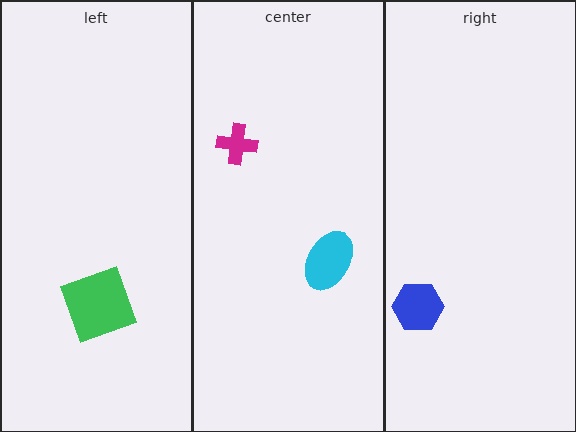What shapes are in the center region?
The magenta cross, the cyan ellipse.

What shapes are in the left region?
The green square.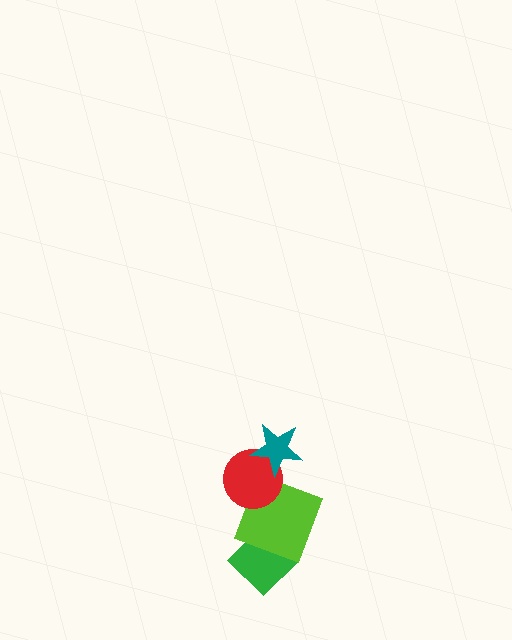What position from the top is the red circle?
The red circle is 2nd from the top.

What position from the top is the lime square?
The lime square is 3rd from the top.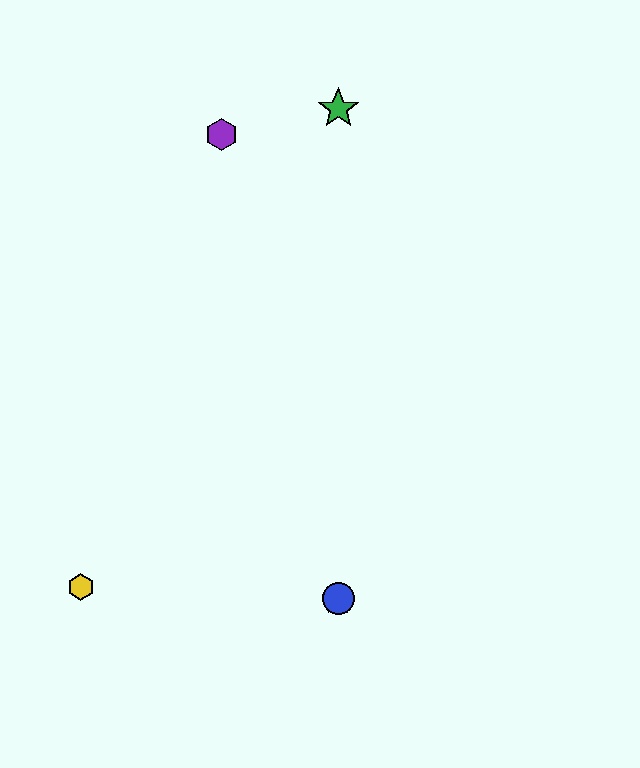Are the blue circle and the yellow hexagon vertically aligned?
No, the blue circle is at x≈338 and the yellow hexagon is at x≈81.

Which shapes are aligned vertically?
The red star, the blue circle, the green star are aligned vertically.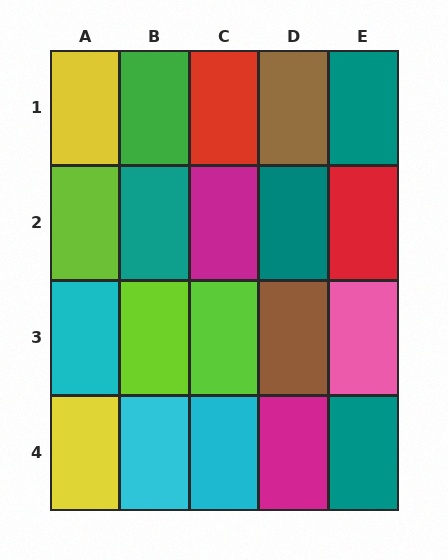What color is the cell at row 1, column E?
Teal.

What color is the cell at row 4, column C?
Cyan.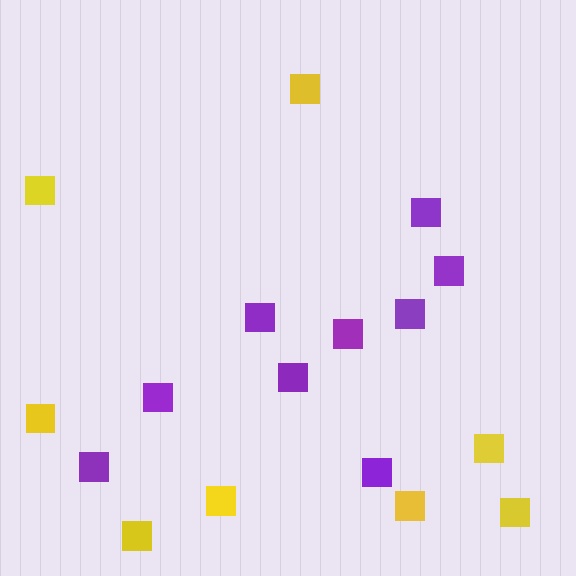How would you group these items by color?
There are 2 groups: one group of yellow squares (8) and one group of purple squares (9).